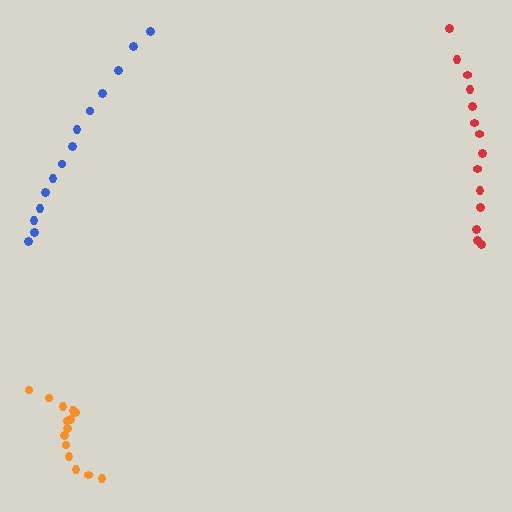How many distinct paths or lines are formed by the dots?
There are 3 distinct paths.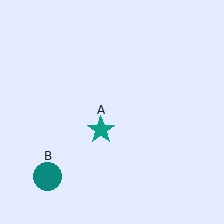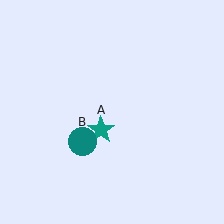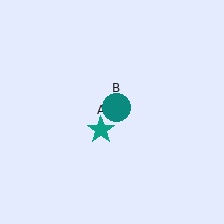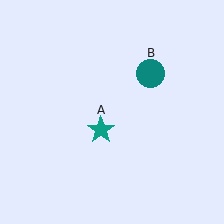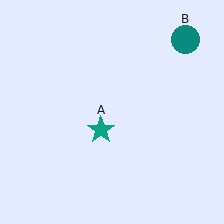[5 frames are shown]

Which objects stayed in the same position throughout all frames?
Teal star (object A) remained stationary.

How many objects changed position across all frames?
1 object changed position: teal circle (object B).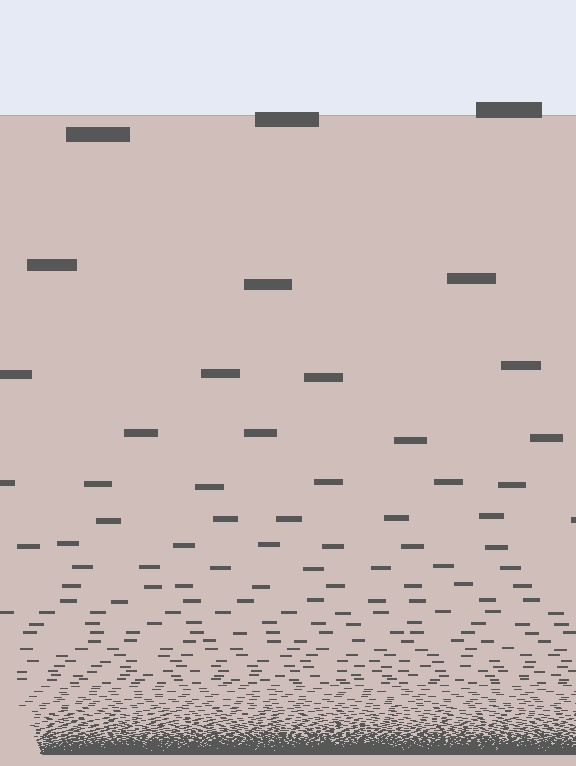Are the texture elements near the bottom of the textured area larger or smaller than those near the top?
Smaller. The gradient is inverted — elements near the bottom are smaller and denser.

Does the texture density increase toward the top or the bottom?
Density increases toward the bottom.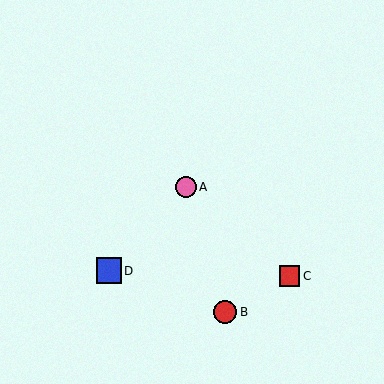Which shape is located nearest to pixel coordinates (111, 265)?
The blue square (labeled D) at (109, 271) is nearest to that location.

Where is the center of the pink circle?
The center of the pink circle is at (186, 187).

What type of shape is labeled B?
Shape B is a red circle.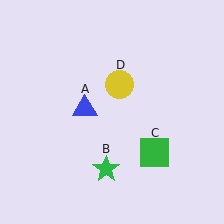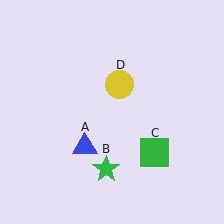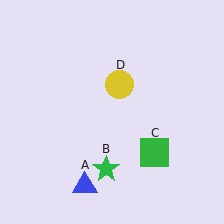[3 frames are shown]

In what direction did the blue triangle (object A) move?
The blue triangle (object A) moved down.